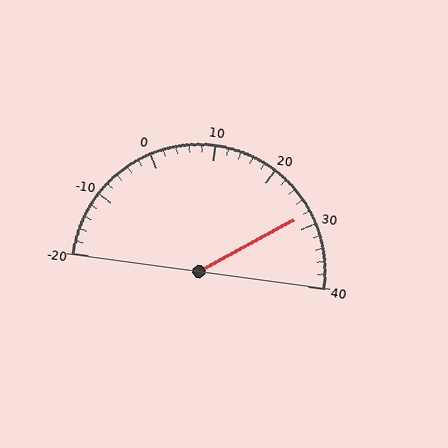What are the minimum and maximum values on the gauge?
The gauge ranges from -20 to 40.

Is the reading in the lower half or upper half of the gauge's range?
The reading is in the upper half of the range (-20 to 40).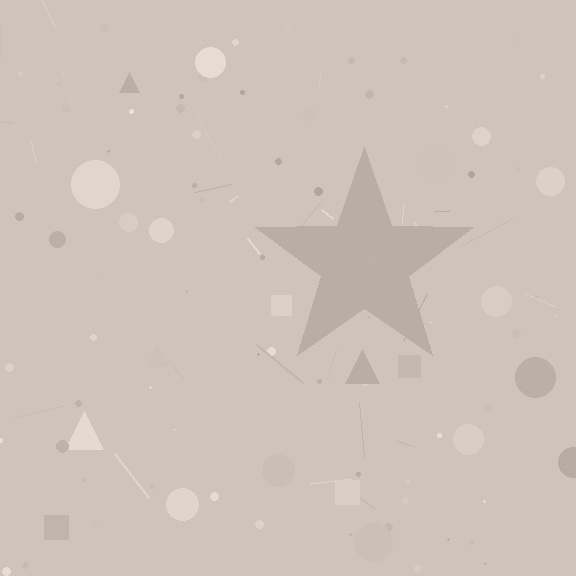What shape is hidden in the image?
A star is hidden in the image.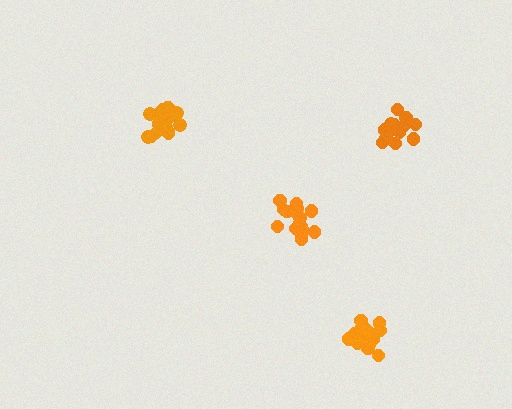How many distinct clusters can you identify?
There are 4 distinct clusters.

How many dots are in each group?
Group 1: 16 dots, Group 2: 15 dots, Group 3: 19 dots, Group 4: 21 dots (71 total).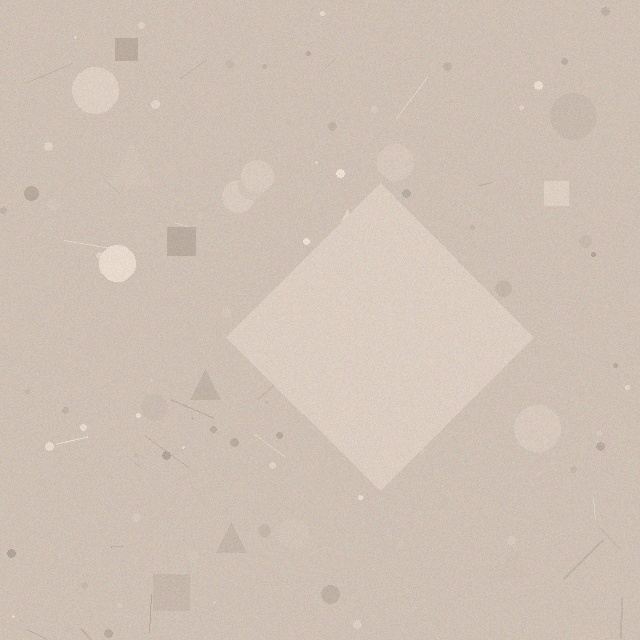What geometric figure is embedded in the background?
A diamond is embedded in the background.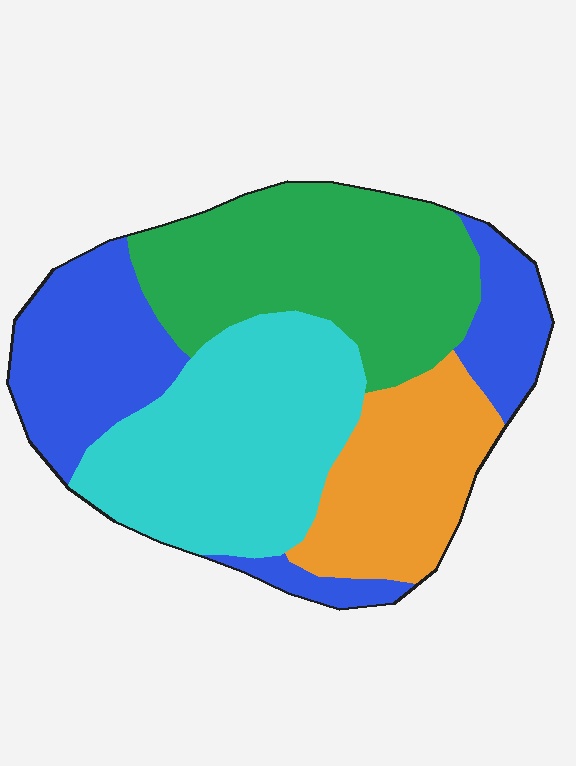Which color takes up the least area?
Orange, at roughly 15%.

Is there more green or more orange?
Green.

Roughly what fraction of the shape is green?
Green covers roughly 30% of the shape.